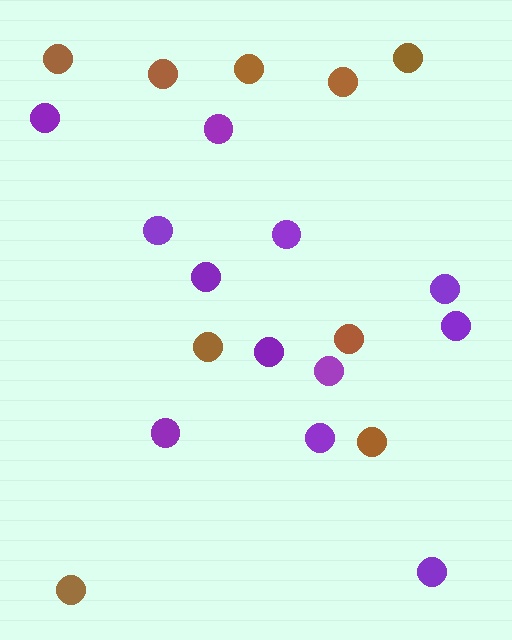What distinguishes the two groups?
There are 2 groups: one group of brown circles (9) and one group of purple circles (12).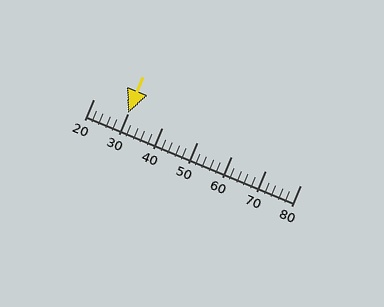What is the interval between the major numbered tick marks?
The major tick marks are spaced 10 units apart.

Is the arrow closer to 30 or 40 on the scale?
The arrow is closer to 30.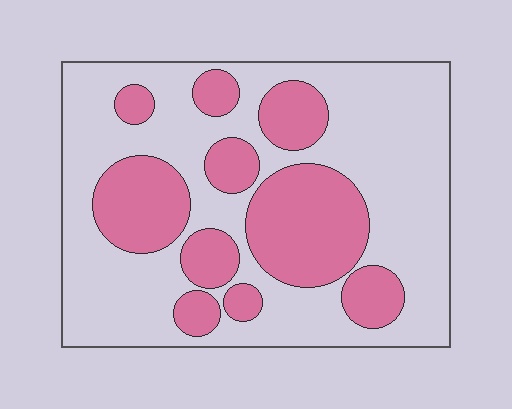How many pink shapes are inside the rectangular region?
10.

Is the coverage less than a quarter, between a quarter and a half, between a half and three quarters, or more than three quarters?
Between a quarter and a half.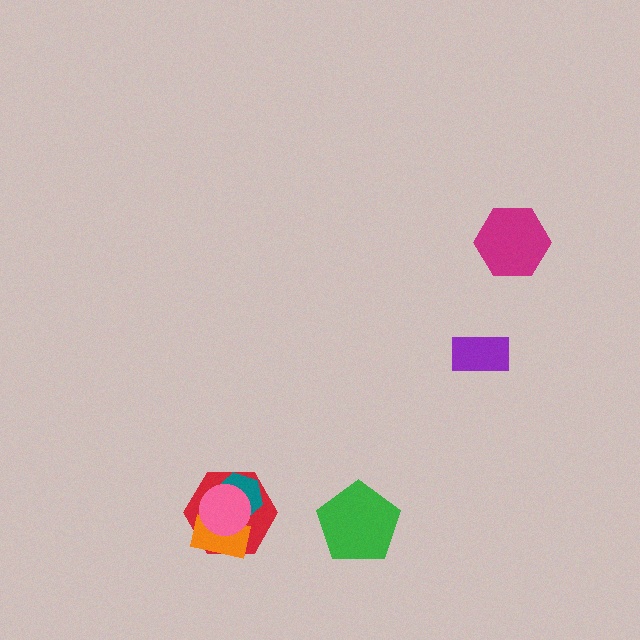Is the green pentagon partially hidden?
No, no other shape covers it.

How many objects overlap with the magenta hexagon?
0 objects overlap with the magenta hexagon.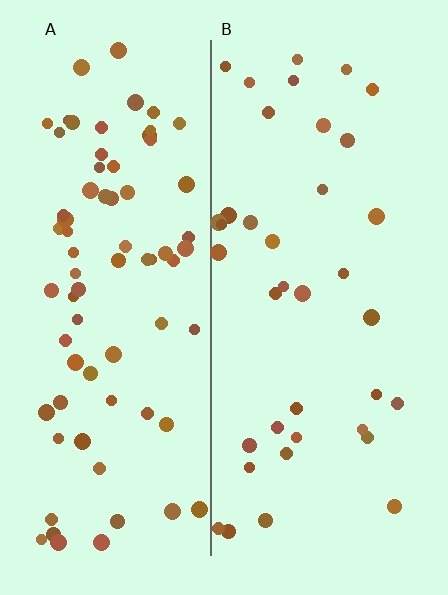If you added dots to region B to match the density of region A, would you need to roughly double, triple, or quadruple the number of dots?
Approximately double.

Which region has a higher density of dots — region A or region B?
A (the left).